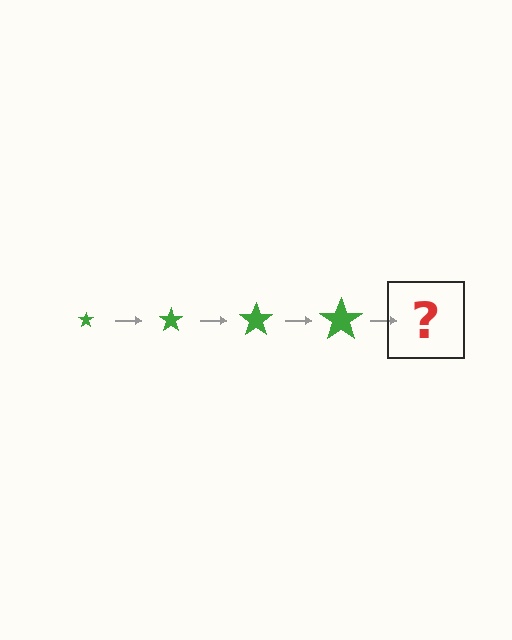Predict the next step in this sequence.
The next step is a green star, larger than the previous one.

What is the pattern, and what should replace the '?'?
The pattern is that the star gets progressively larger each step. The '?' should be a green star, larger than the previous one.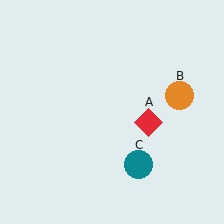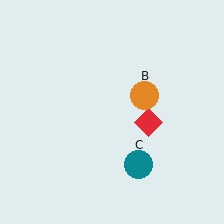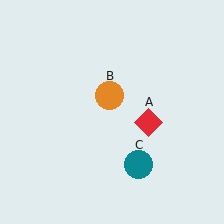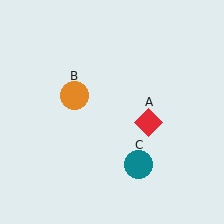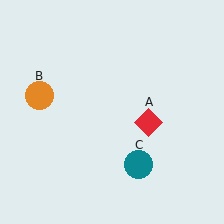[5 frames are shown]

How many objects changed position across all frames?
1 object changed position: orange circle (object B).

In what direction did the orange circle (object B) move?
The orange circle (object B) moved left.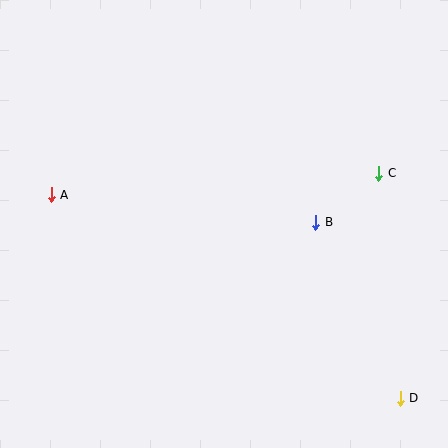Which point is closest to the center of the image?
Point B at (316, 222) is closest to the center.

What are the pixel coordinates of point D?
Point D is at (400, 398).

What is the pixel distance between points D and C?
The distance between D and C is 226 pixels.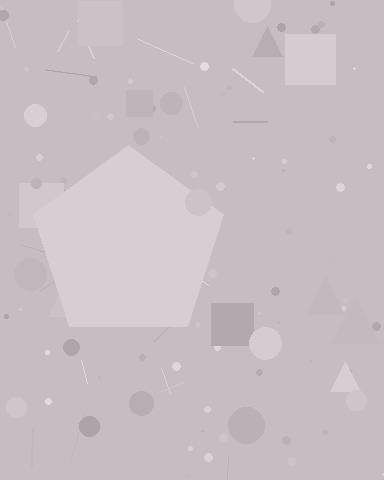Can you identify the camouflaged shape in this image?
The camouflaged shape is a pentagon.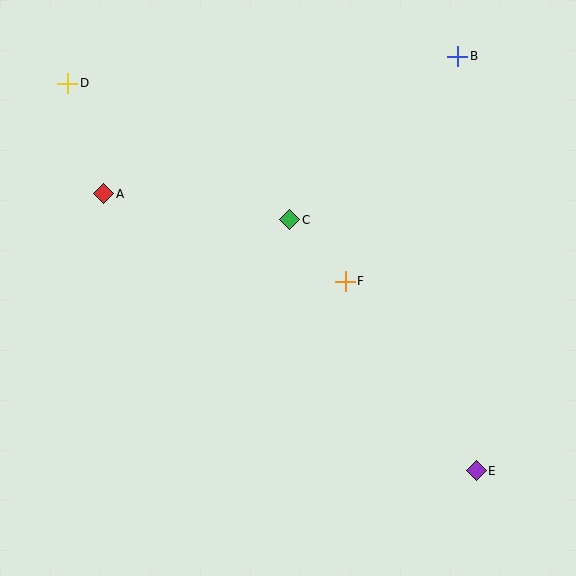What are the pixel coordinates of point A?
Point A is at (104, 194).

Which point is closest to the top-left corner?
Point D is closest to the top-left corner.